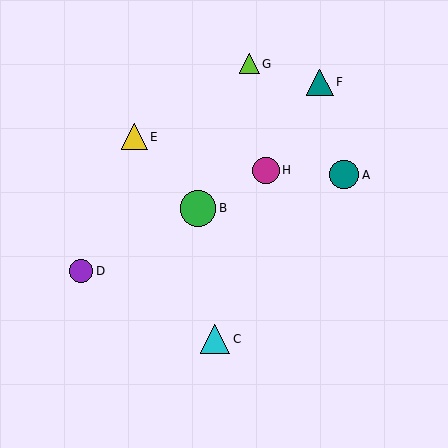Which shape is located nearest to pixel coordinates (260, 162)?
The magenta circle (labeled H) at (266, 170) is nearest to that location.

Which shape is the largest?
The green circle (labeled B) is the largest.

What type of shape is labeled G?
Shape G is a lime triangle.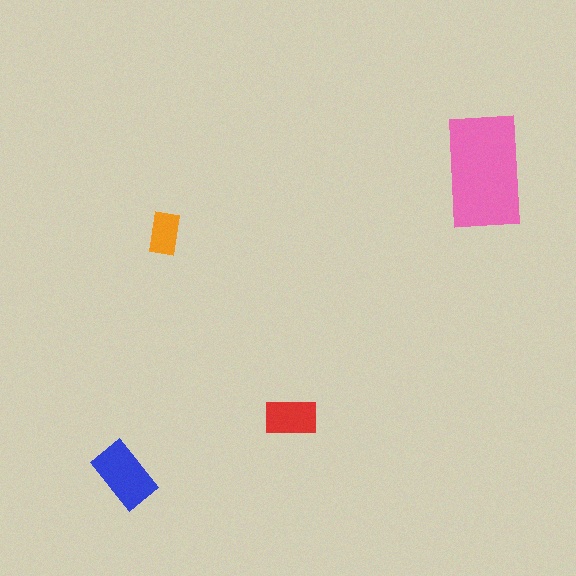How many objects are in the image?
There are 4 objects in the image.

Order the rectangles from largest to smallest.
the pink one, the blue one, the red one, the orange one.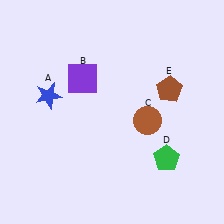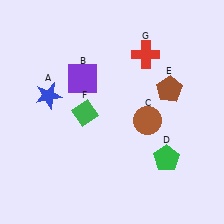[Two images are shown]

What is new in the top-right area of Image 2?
A red cross (G) was added in the top-right area of Image 2.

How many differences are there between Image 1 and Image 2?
There are 2 differences between the two images.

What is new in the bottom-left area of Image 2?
A green diamond (F) was added in the bottom-left area of Image 2.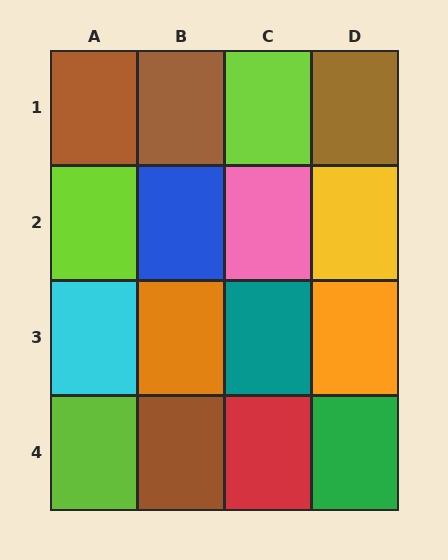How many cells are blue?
1 cell is blue.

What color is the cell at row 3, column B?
Orange.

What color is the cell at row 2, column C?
Pink.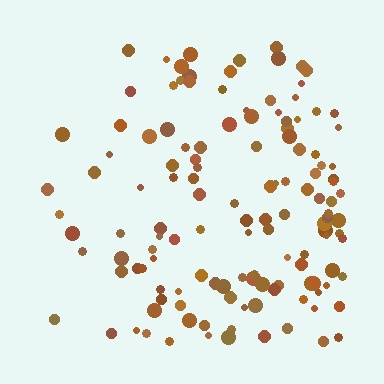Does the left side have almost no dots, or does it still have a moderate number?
Still a moderate number, just noticeably fewer than the right.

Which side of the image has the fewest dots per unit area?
The left.